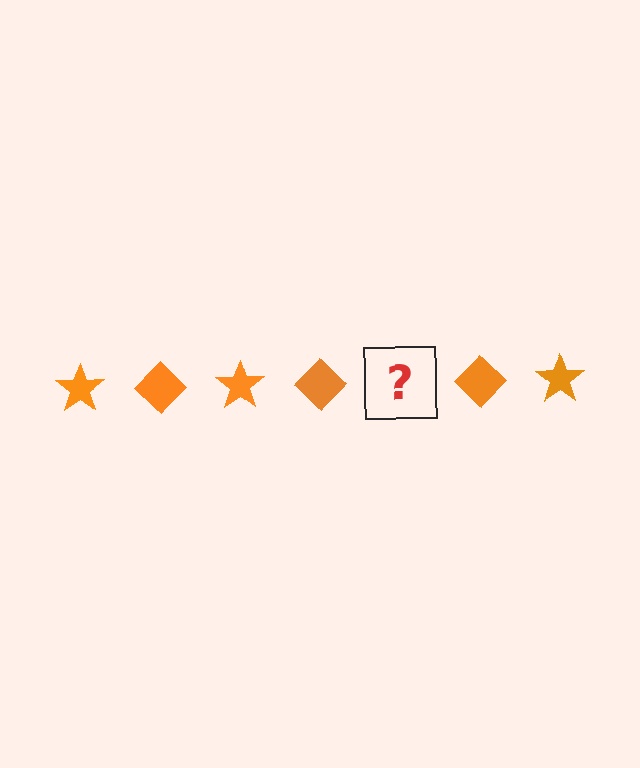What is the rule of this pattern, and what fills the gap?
The rule is that the pattern cycles through star, diamond shapes in orange. The gap should be filled with an orange star.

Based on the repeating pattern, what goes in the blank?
The blank should be an orange star.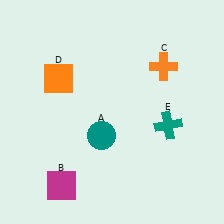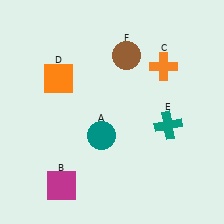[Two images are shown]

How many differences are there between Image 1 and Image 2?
There is 1 difference between the two images.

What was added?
A brown circle (F) was added in Image 2.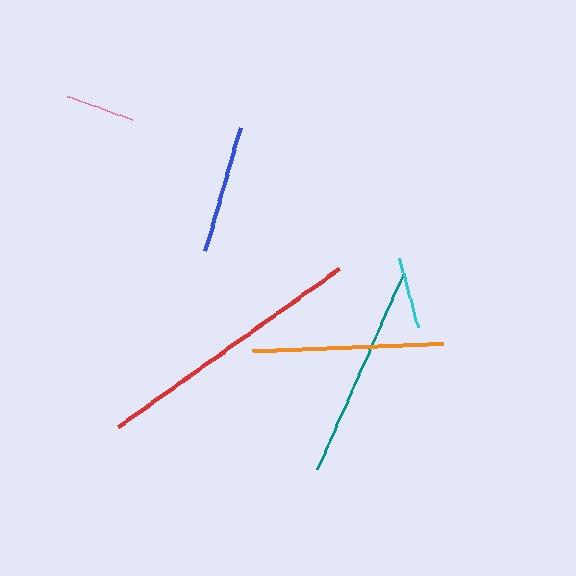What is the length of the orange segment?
The orange segment is approximately 191 pixels long.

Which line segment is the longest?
The red line is the longest at approximately 271 pixels.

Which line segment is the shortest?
The pink line is the shortest at approximately 69 pixels.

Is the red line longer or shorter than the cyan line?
The red line is longer than the cyan line.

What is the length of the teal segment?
The teal segment is approximately 212 pixels long.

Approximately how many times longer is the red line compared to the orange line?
The red line is approximately 1.4 times the length of the orange line.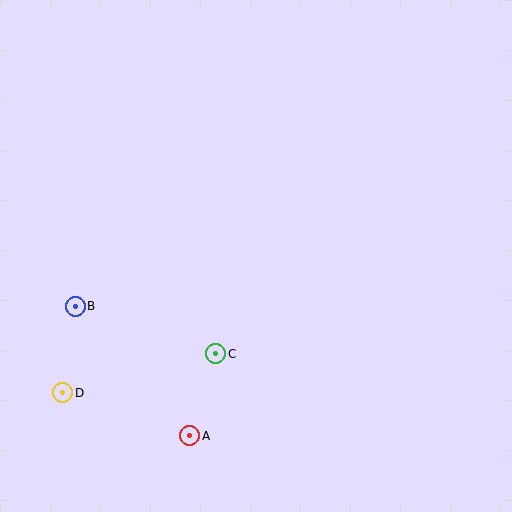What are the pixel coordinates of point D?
Point D is at (63, 393).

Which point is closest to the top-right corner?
Point C is closest to the top-right corner.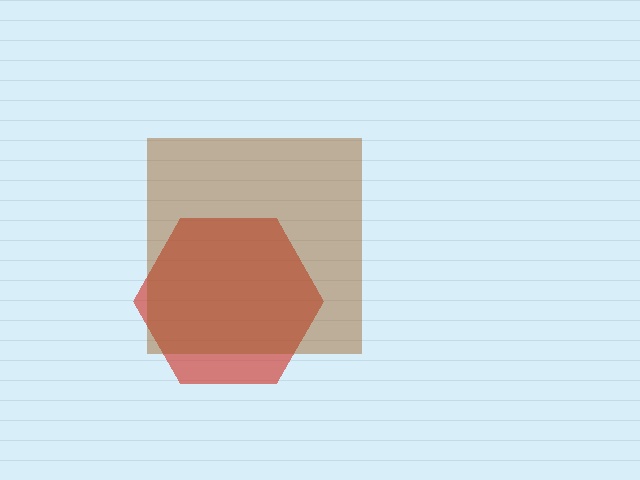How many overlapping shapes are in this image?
There are 2 overlapping shapes in the image.